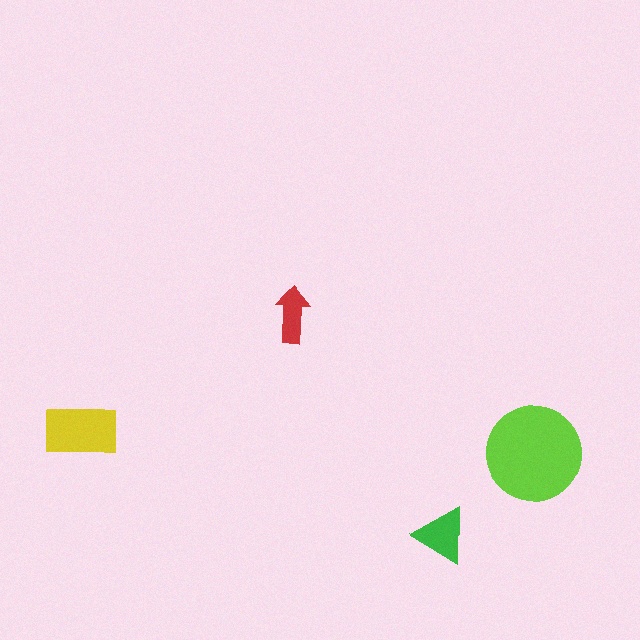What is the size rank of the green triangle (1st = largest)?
3rd.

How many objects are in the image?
There are 4 objects in the image.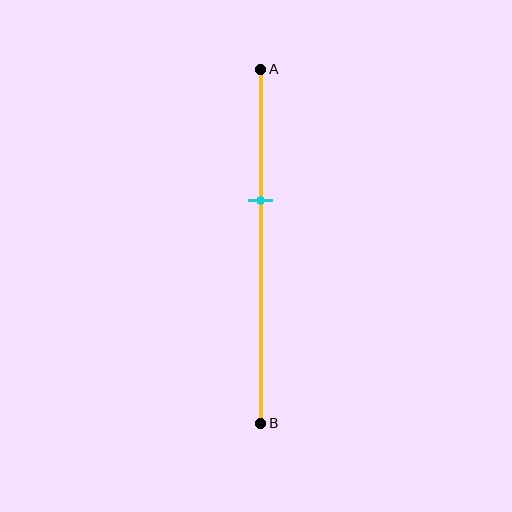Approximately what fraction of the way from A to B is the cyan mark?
The cyan mark is approximately 35% of the way from A to B.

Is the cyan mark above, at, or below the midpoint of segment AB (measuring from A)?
The cyan mark is above the midpoint of segment AB.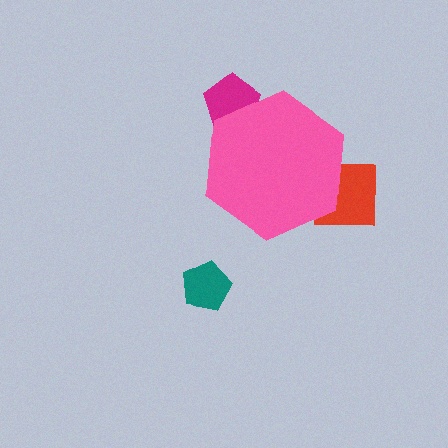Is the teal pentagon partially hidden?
No, the teal pentagon is fully visible.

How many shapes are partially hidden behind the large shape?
2 shapes are partially hidden.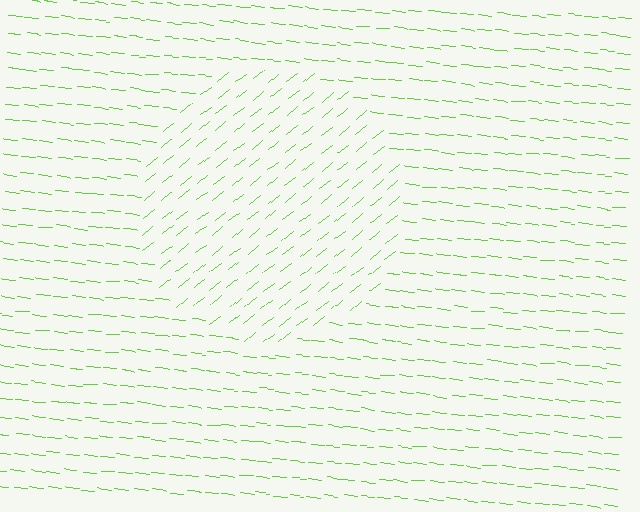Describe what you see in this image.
The image is filled with small lime line segments. A circle region in the image has lines oriented differently from the surrounding lines, creating a visible texture boundary.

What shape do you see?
I see a circle.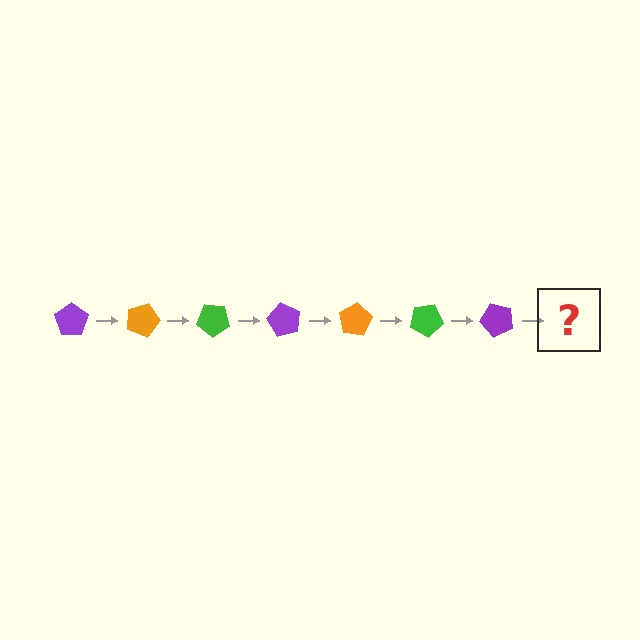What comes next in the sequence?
The next element should be an orange pentagon, rotated 140 degrees from the start.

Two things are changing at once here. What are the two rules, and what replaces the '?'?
The two rules are that it rotates 20 degrees each step and the color cycles through purple, orange, and green. The '?' should be an orange pentagon, rotated 140 degrees from the start.